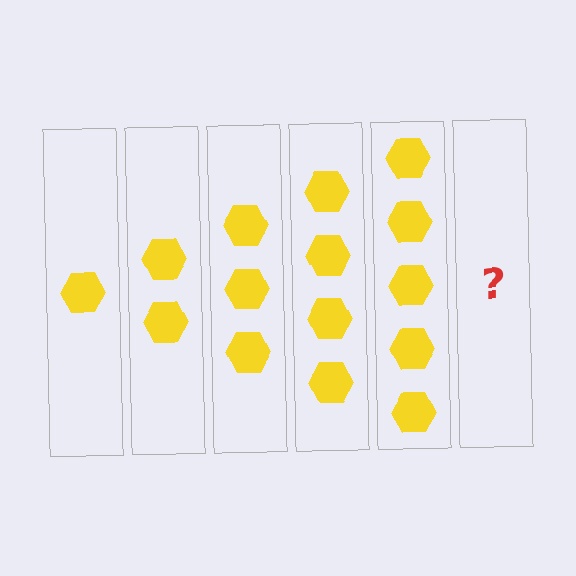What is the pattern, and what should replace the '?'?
The pattern is that each step adds one more hexagon. The '?' should be 6 hexagons.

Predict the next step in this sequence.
The next step is 6 hexagons.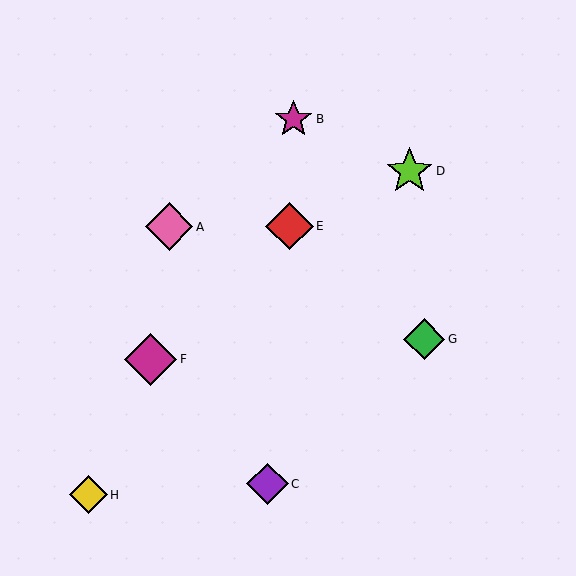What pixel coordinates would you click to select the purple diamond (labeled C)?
Click at (267, 484) to select the purple diamond C.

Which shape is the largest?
The magenta diamond (labeled F) is the largest.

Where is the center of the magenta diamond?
The center of the magenta diamond is at (151, 359).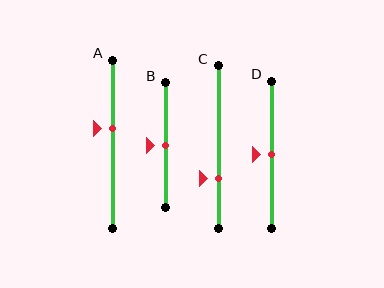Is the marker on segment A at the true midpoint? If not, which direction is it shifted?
No, the marker on segment A is shifted upward by about 9% of the segment length.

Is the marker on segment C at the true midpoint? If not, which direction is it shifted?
No, the marker on segment C is shifted downward by about 20% of the segment length.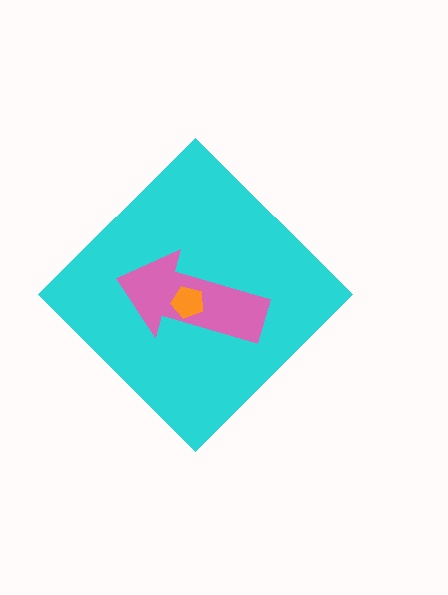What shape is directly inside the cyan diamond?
The pink arrow.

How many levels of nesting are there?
3.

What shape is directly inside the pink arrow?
The orange pentagon.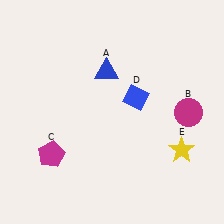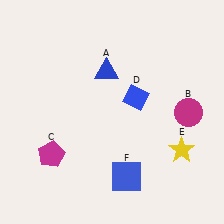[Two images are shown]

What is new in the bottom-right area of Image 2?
A blue square (F) was added in the bottom-right area of Image 2.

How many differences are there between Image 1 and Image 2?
There is 1 difference between the two images.